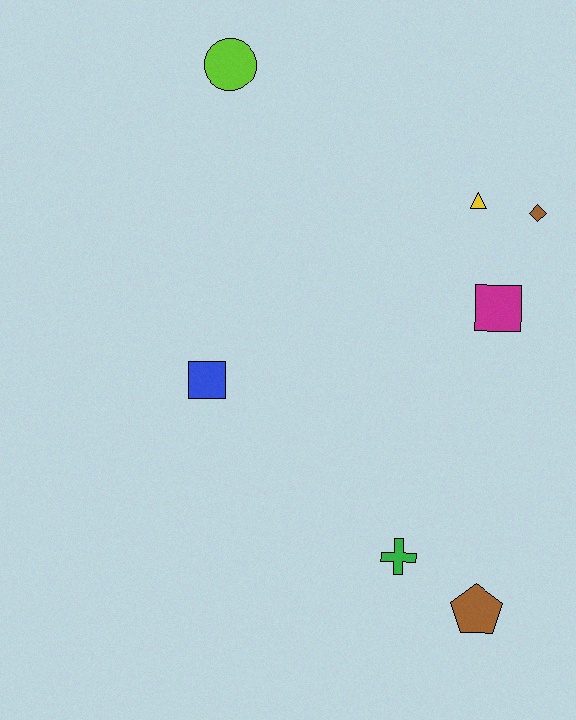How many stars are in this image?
There are no stars.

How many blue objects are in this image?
There is 1 blue object.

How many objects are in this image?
There are 7 objects.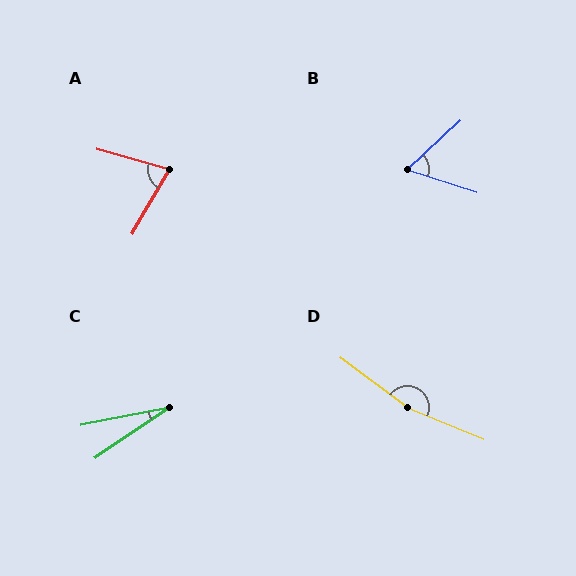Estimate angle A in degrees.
Approximately 76 degrees.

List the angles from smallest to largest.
C (23°), B (60°), A (76°), D (166°).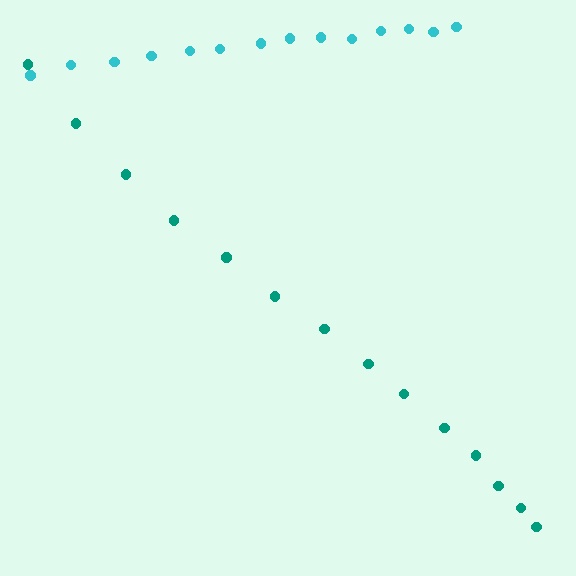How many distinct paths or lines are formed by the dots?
There are 2 distinct paths.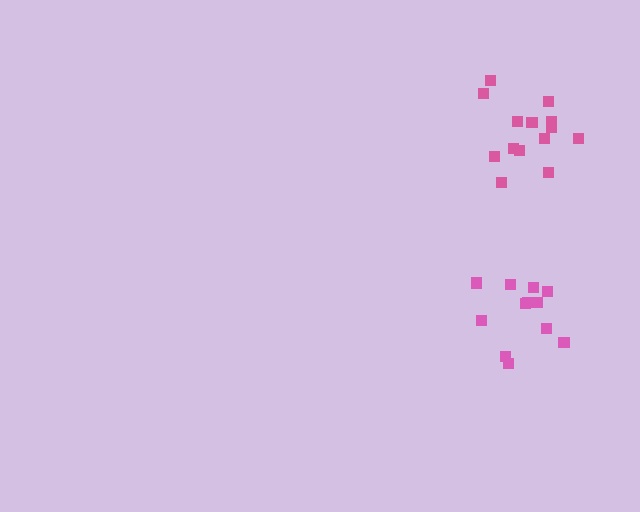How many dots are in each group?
Group 1: 12 dots, Group 2: 14 dots (26 total).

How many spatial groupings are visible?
There are 2 spatial groupings.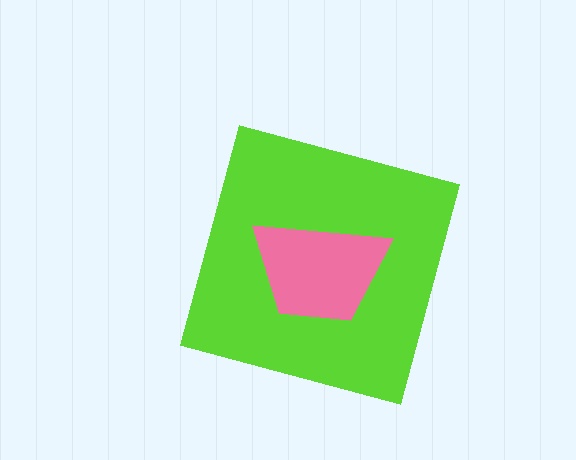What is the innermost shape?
The pink trapezoid.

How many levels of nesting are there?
2.